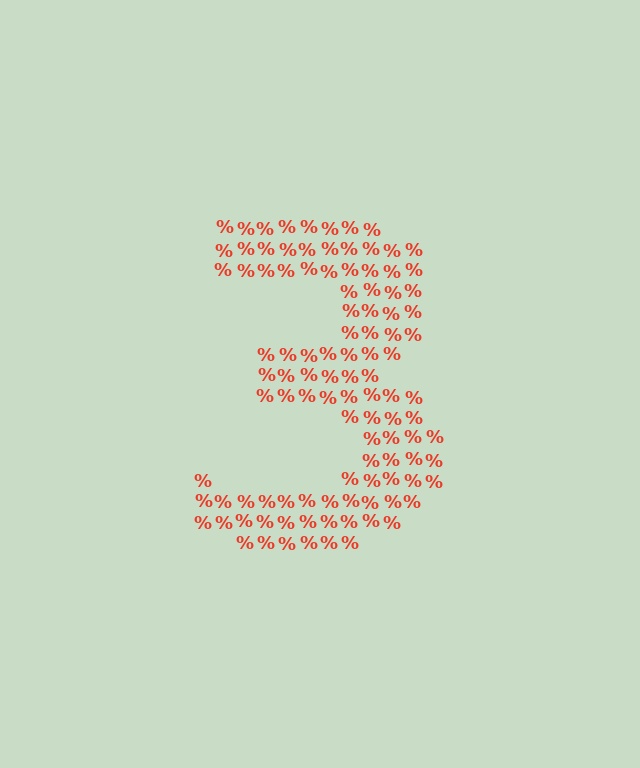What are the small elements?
The small elements are percent signs.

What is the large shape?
The large shape is the digit 3.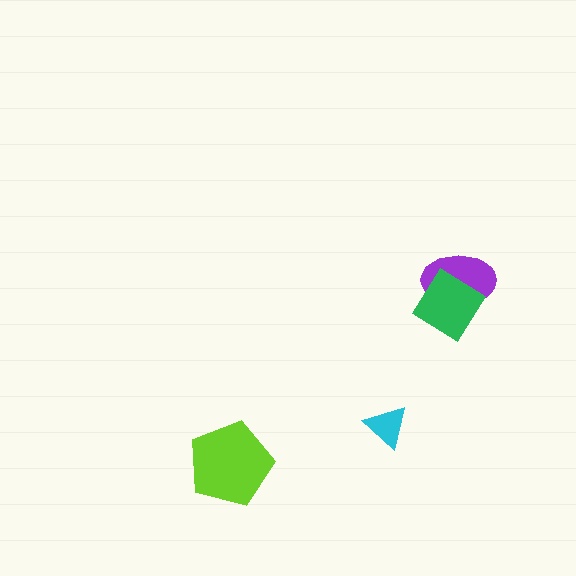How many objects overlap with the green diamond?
1 object overlaps with the green diamond.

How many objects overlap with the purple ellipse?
1 object overlaps with the purple ellipse.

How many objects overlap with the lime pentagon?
0 objects overlap with the lime pentagon.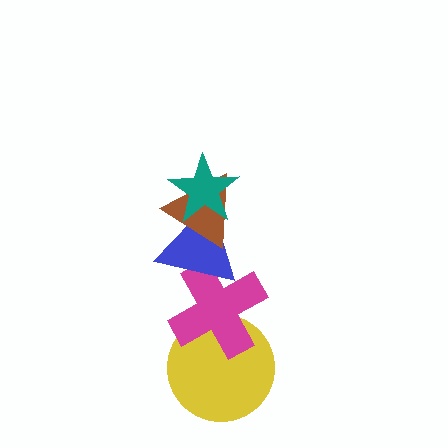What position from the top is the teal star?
The teal star is 1st from the top.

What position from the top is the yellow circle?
The yellow circle is 5th from the top.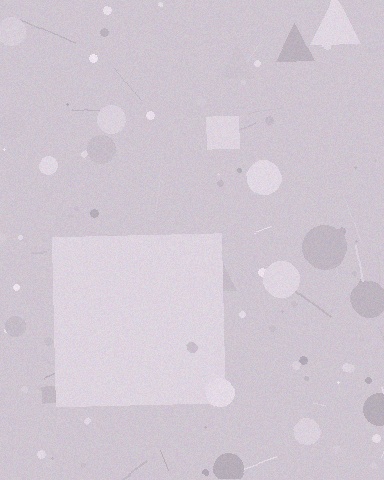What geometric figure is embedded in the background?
A square is embedded in the background.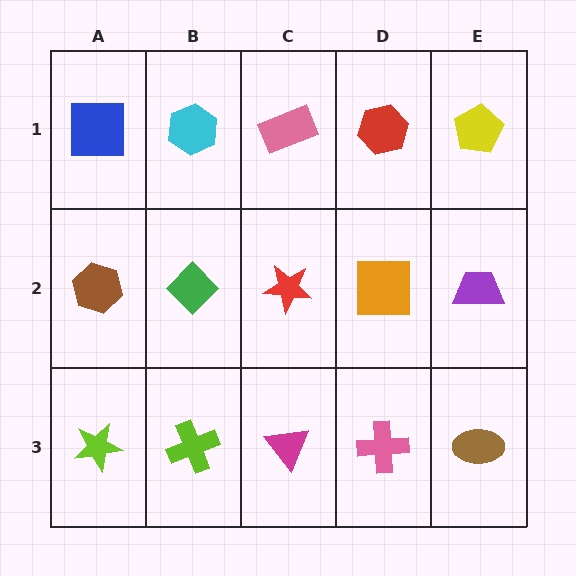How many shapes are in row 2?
5 shapes.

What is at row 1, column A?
A blue square.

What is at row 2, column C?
A red star.